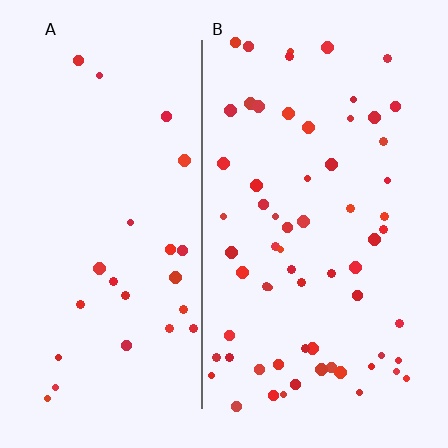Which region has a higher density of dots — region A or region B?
B (the right).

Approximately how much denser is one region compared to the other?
Approximately 2.6× — region B over region A.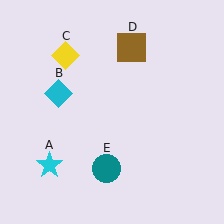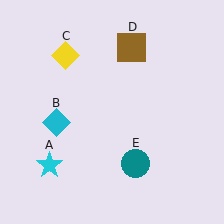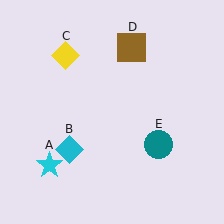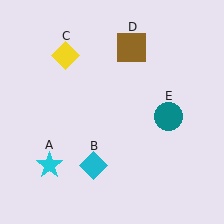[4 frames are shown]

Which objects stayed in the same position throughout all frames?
Cyan star (object A) and yellow diamond (object C) and brown square (object D) remained stationary.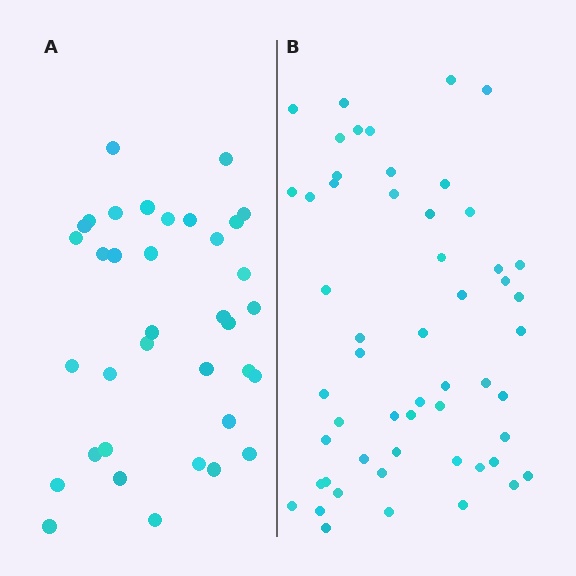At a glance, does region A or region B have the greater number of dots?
Region B (the right region) has more dots.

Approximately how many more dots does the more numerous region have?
Region B has approximately 20 more dots than region A.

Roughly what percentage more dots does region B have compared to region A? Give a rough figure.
About 50% more.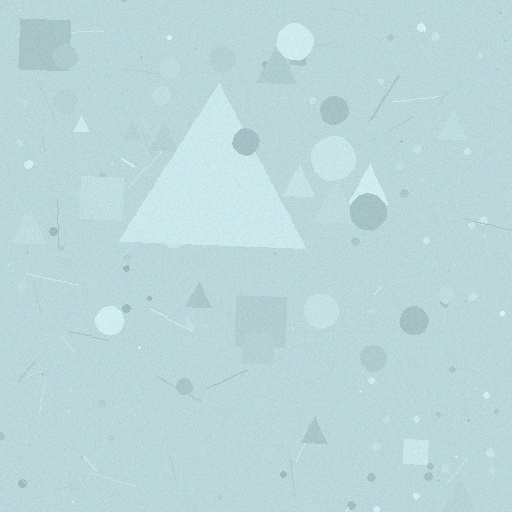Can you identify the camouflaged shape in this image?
The camouflaged shape is a triangle.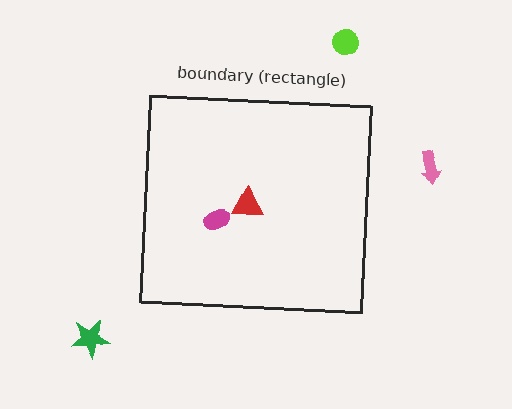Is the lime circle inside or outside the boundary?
Outside.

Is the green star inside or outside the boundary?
Outside.